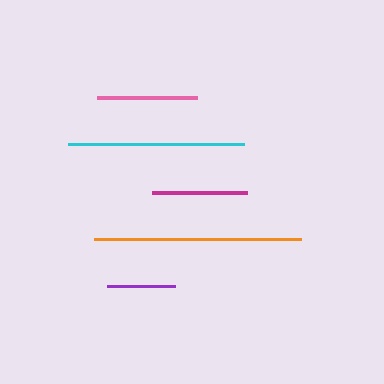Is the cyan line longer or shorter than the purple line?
The cyan line is longer than the purple line.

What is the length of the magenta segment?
The magenta segment is approximately 94 pixels long.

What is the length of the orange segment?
The orange segment is approximately 206 pixels long.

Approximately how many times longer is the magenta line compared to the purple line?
The magenta line is approximately 1.4 times the length of the purple line.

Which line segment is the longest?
The orange line is the longest at approximately 206 pixels.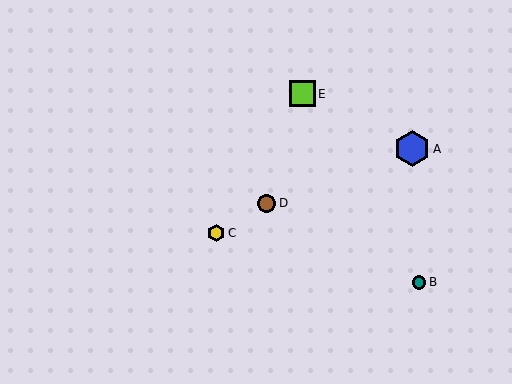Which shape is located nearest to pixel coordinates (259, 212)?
The brown circle (labeled D) at (267, 203) is nearest to that location.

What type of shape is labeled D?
Shape D is a brown circle.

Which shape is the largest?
The blue hexagon (labeled A) is the largest.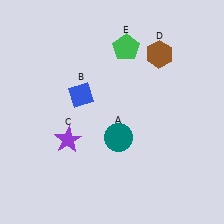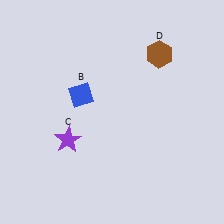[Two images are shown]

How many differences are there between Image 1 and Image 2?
There are 2 differences between the two images.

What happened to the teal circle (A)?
The teal circle (A) was removed in Image 2. It was in the bottom-right area of Image 1.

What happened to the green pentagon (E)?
The green pentagon (E) was removed in Image 2. It was in the top-right area of Image 1.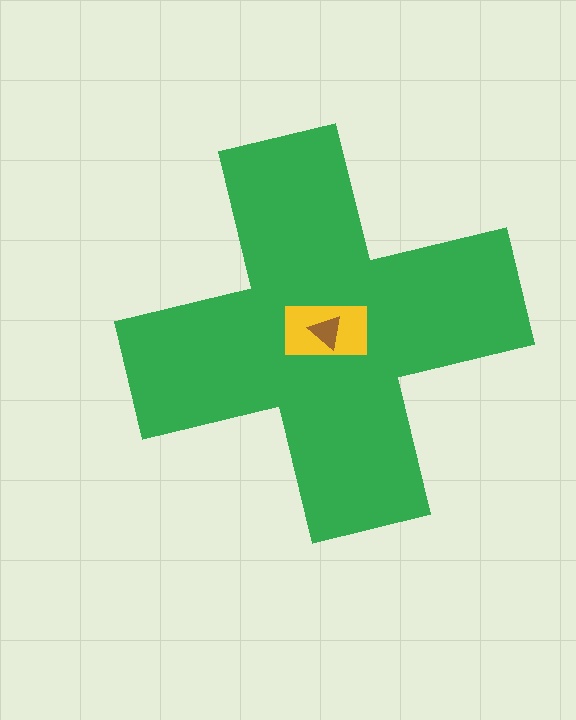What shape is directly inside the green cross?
The yellow rectangle.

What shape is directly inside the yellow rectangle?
The brown triangle.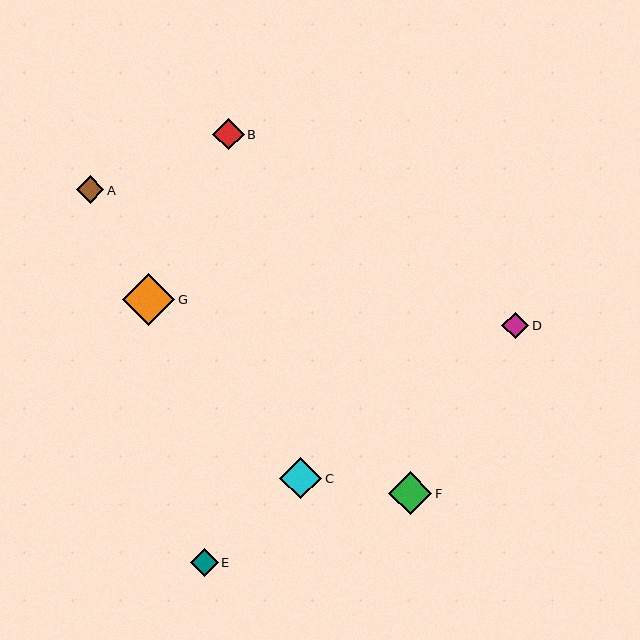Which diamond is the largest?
Diamond G is the largest with a size of approximately 53 pixels.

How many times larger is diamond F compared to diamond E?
Diamond F is approximately 1.5 times the size of diamond E.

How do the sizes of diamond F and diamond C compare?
Diamond F and diamond C are approximately the same size.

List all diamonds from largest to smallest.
From largest to smallest: G, F, C, B, E, A, D.